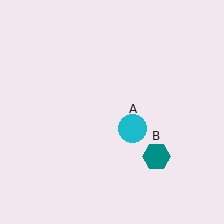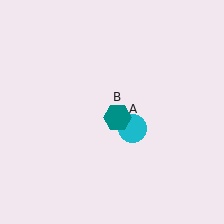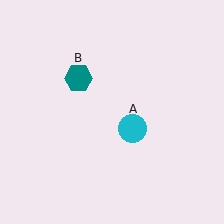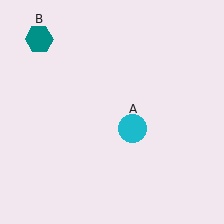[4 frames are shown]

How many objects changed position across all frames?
1 object changed position: teal hexagon (object B).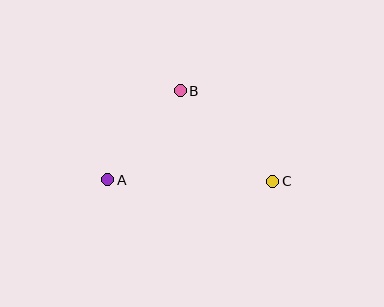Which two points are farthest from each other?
Points A and C are farthest from each other.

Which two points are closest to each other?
Points A and B are closest to each other.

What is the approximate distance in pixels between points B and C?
The distance between B and C is approximately 130 pixels.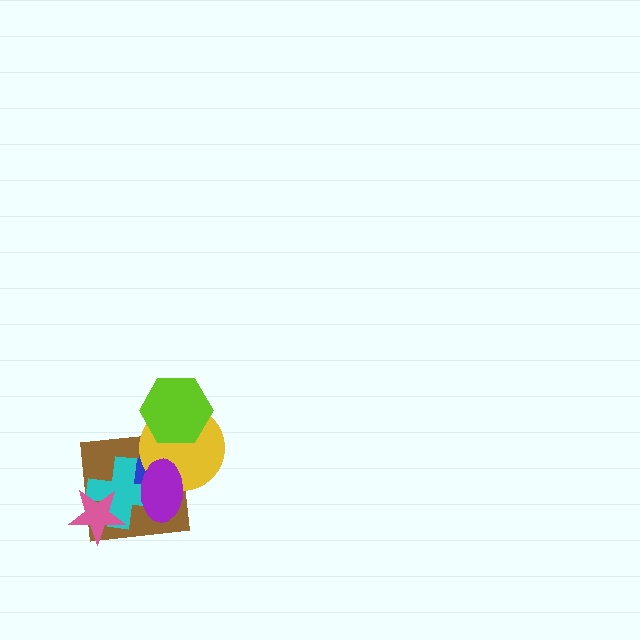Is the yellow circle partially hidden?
Yes, it is partially covered by another shape.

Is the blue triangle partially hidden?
Yes, it is partially covered by another shape.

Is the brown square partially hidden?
Yes, it is partially covered by another shape.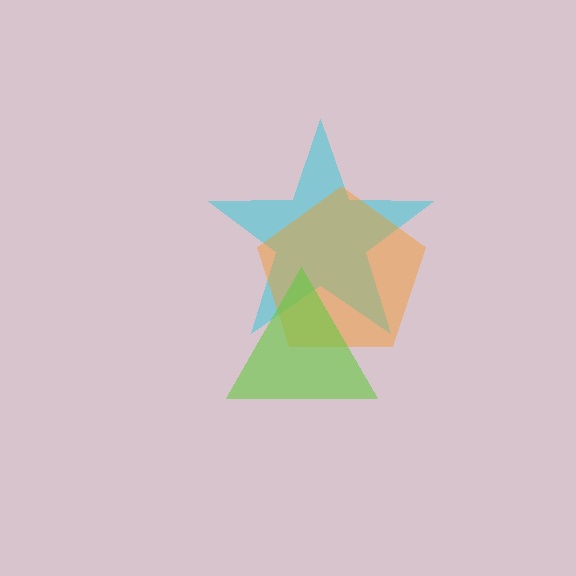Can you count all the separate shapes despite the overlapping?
Yes, there are 3 separate shapes.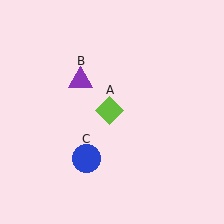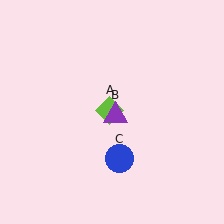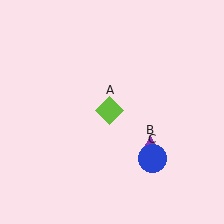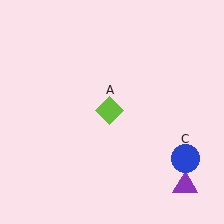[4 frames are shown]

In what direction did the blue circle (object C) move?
The blue circle (object C) moved right.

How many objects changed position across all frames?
2 objects changed position: purple triangle (object B), blue circle (object C).